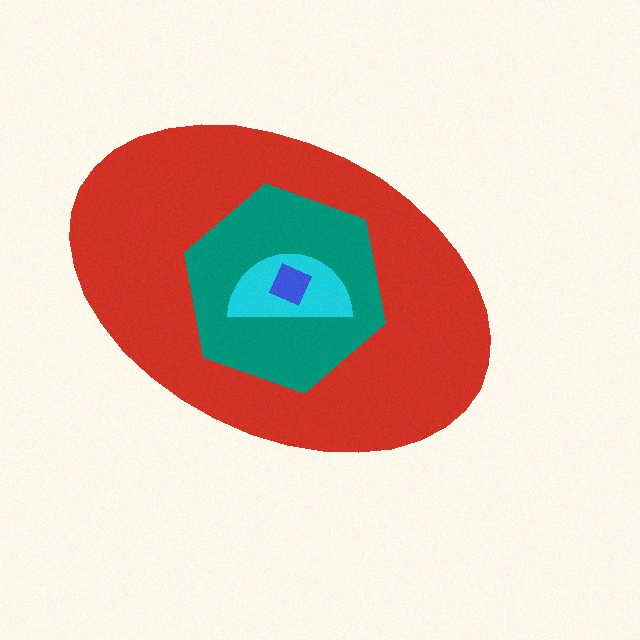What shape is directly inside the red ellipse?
The teal hexagon.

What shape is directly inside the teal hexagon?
The cyan semicircle.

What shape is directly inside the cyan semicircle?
The blue diamond.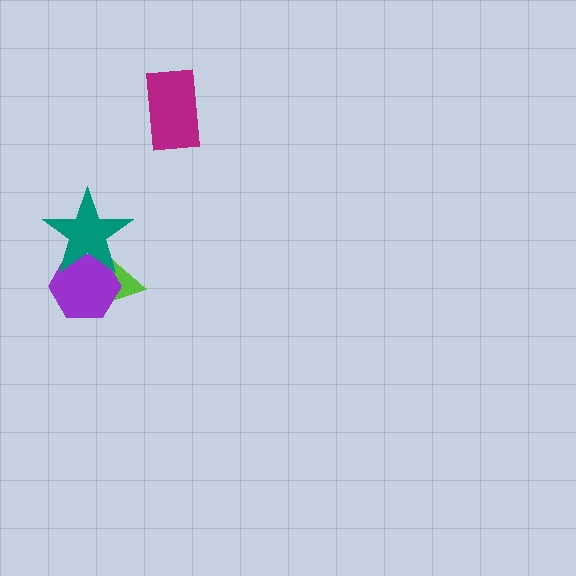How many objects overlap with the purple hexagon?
2 objects overlap with the purple hexagon.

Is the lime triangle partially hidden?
Yes, it is partially covered by another shape.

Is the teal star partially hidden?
No, no other shape covers it.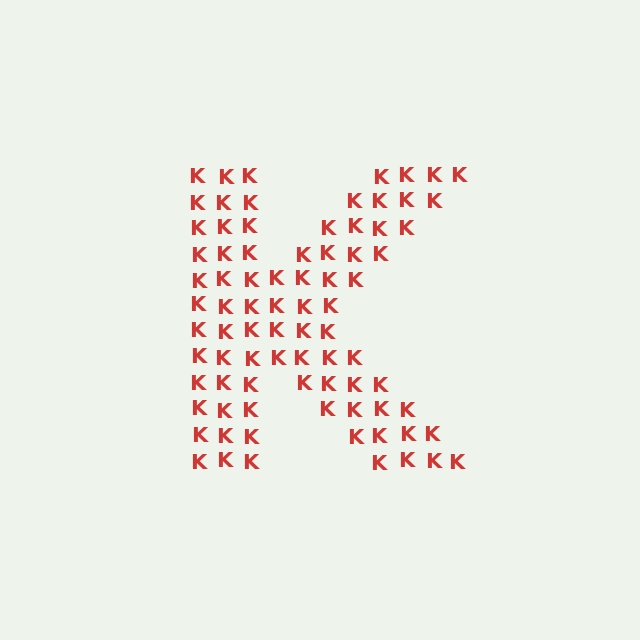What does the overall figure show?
The overall figure shows the letter K.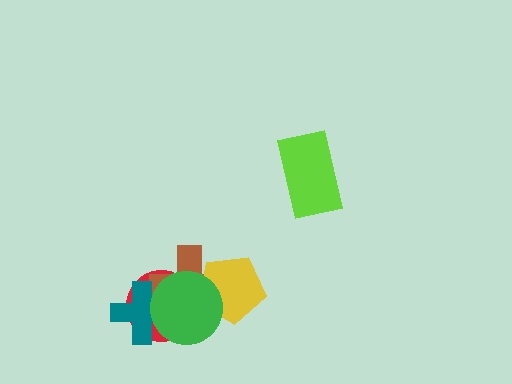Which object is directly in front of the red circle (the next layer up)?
The brown cross is directly in front of the red circle.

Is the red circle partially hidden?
Yes, it is partially covered by another shape.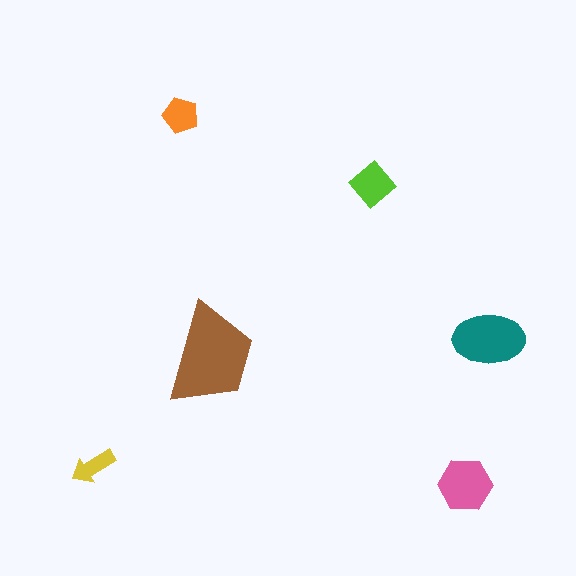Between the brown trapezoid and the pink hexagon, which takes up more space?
The brown trapezoid.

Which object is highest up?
The orange pentagon is topmost.